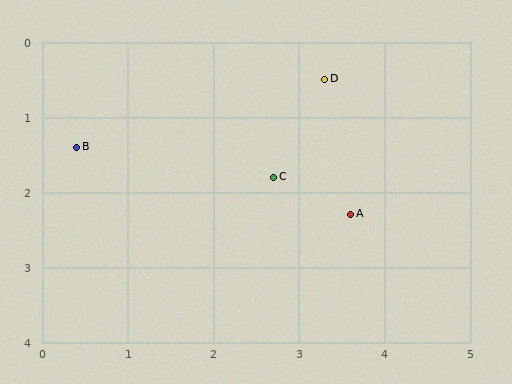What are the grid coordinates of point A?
Point A is at approximately (3.6, 2.3).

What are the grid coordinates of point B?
Point B is at approximately (0.4, 1.4).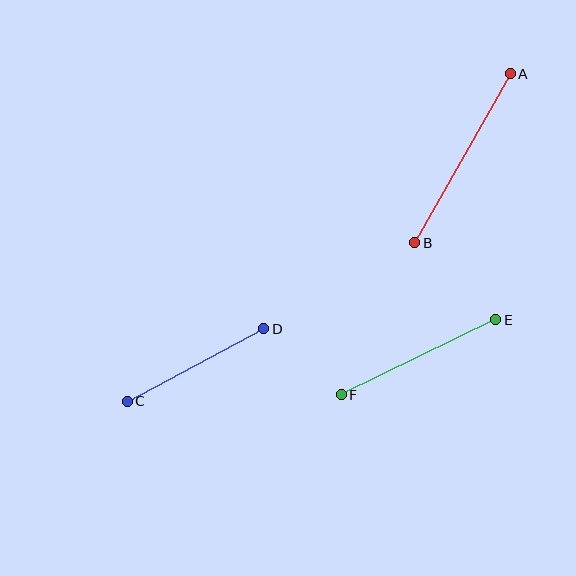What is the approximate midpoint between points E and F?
The midpoint is at approximately (419, 357) pixels.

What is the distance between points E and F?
The distance is approximately 172 pixels.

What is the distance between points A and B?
The distance is approximately 194 pixels.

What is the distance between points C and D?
The distance is approximately 155 pixels.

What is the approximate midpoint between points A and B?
The midpoint is at approximately (463, 158) pixels.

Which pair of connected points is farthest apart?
Points A and B are farthest apart.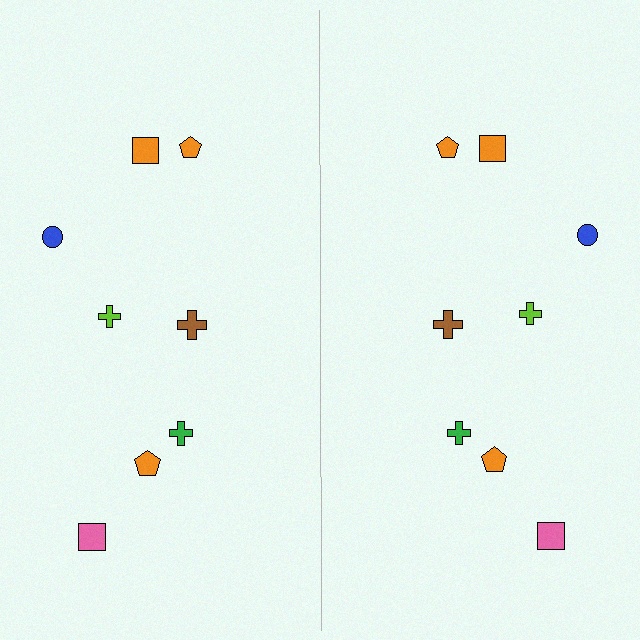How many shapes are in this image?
There are 16 shapes in this image.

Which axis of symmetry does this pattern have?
The pattern has a vertical axis of symmetry running through the center of the image.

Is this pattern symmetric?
Yes, this pattern has bilateral (reflection) symmetry.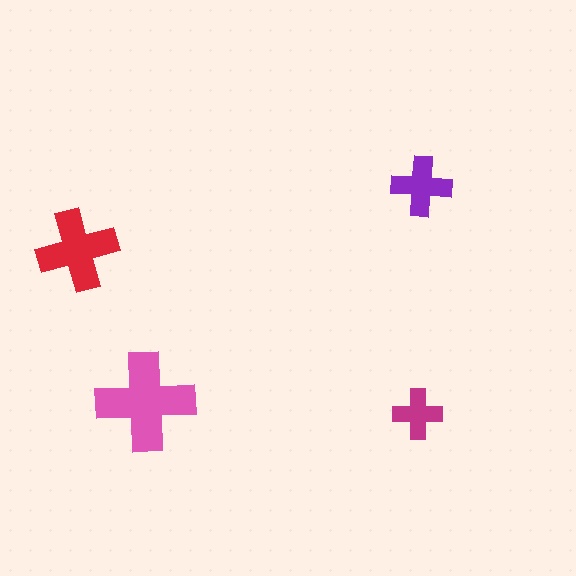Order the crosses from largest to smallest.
the pink one, the red one, the purple one, the magenta one.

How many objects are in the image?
There are 4 objects in the image.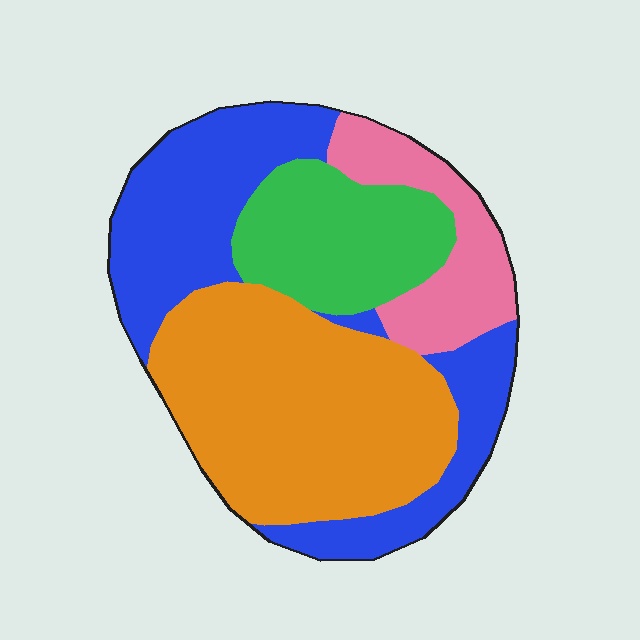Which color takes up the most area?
Orange, at roughly 40%.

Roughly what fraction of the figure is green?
Green takes up about one sixth (1/6) of the figure.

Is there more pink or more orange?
Orange.